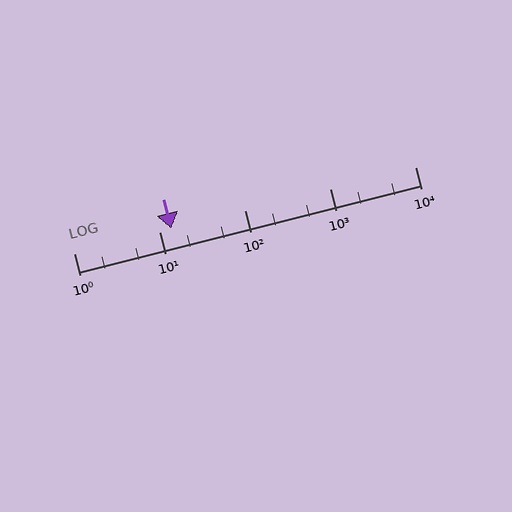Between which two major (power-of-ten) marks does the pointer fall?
The pointer is between 10 and 100.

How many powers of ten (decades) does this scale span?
The scale spans 4 decades, from 1 to 10000.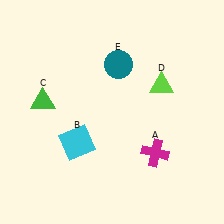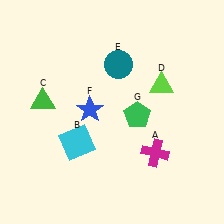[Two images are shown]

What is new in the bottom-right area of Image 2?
A green pentagon (G) was added in the bottom-right area of Image 2.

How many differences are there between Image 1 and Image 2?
There are 2 differences between the two images.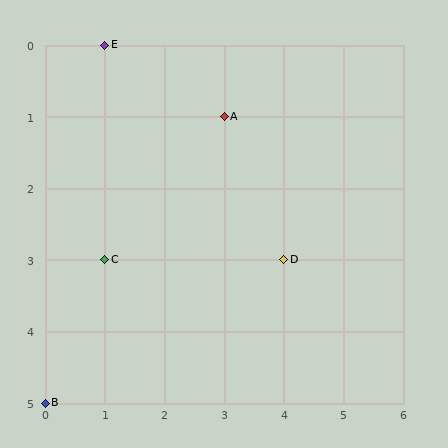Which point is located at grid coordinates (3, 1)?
Point A is at (3, 1).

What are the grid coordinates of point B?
Point B is at grid coordinates (0, 5).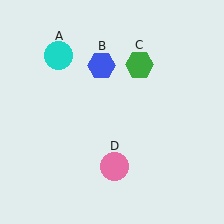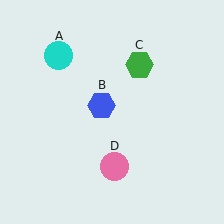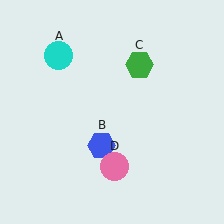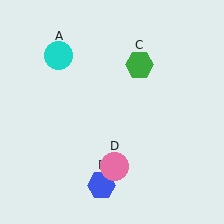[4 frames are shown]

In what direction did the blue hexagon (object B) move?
The blue hexagon (object B) moved down.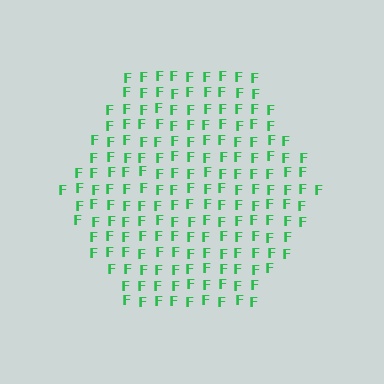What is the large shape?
The large shape is a hexagon.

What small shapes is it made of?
It is made of small letter F's.